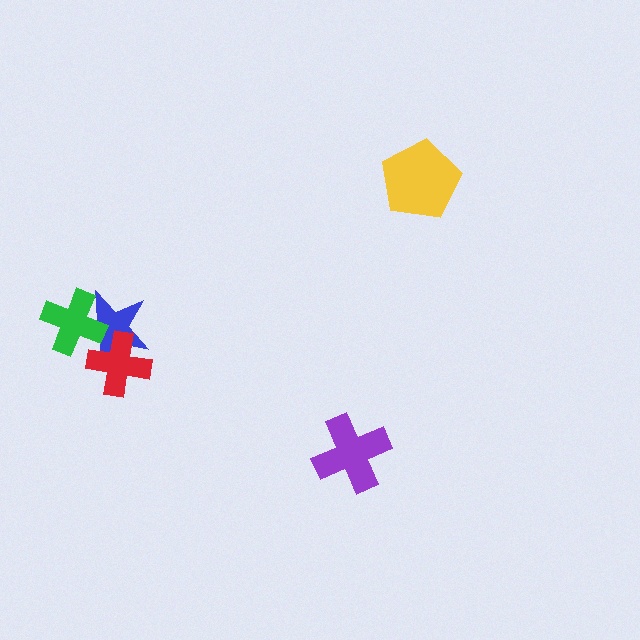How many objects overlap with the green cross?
1 object overlaps with the green cross.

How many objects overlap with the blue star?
2 objects overlap with the blue star.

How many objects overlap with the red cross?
1 object overlaps with the red cross.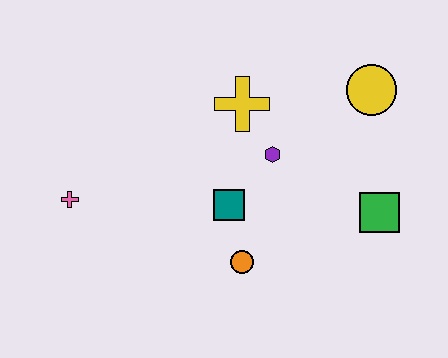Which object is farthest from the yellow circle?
The pink cross is farthest from the yellow circle.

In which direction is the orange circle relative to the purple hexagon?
The orange circle is below the purple hexagon.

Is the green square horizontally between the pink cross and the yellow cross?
No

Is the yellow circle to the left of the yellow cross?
No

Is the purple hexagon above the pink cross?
Yes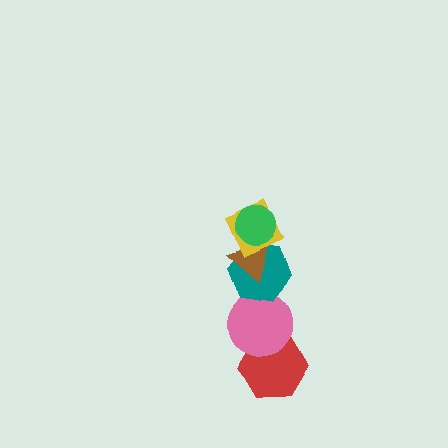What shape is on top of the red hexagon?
The pink circle is on top of the red hexagon.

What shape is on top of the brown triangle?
The yellow square is on top of the brown triangle.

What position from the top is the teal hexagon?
The teal hexagon is 4th from the top.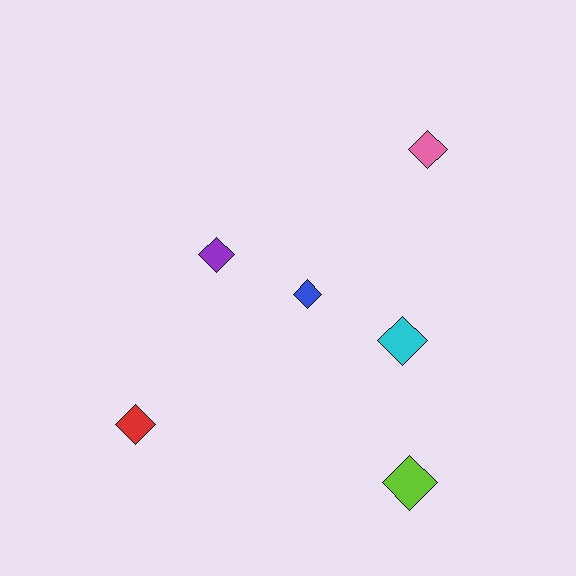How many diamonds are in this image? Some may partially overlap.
There are 6 diamonds.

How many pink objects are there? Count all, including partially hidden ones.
There is 1 pink object.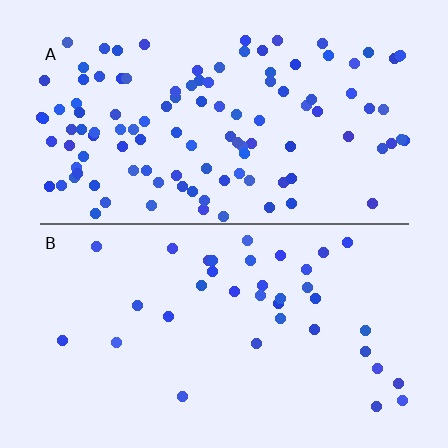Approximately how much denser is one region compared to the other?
Approximately 3.1× — region A over region B.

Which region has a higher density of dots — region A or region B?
A (the top).